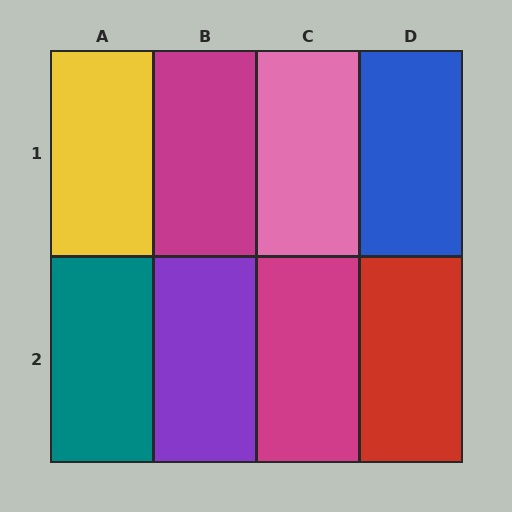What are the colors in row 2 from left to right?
Teal, purple, magenta, red.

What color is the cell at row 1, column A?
Yellow.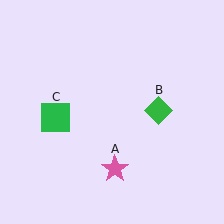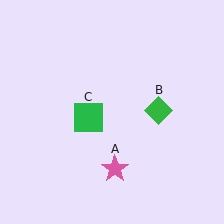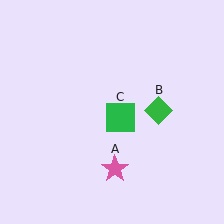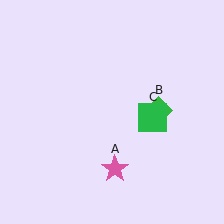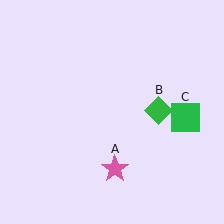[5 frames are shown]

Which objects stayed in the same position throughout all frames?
Pink star (object A) and green diamond (object B) remained stationary.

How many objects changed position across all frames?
1 object changed position: green square (object C).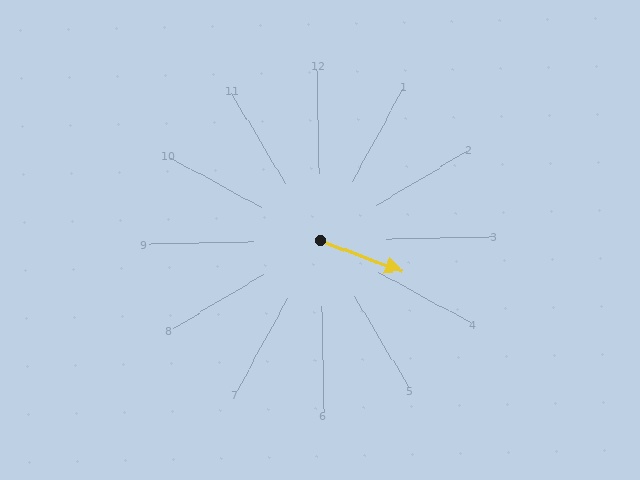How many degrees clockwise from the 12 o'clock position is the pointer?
Approximately 112 degrees.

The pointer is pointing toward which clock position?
Roughly 4 o'clock.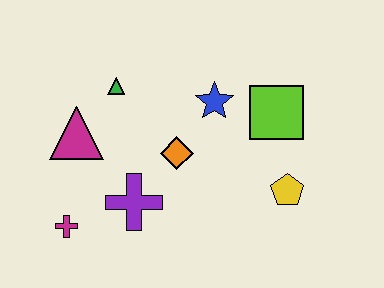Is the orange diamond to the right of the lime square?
No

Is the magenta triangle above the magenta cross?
Yes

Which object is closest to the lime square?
The blue star is closest to the lime square.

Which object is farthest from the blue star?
The magenta cross is farthest from the blue star.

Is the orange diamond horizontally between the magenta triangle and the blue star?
Yes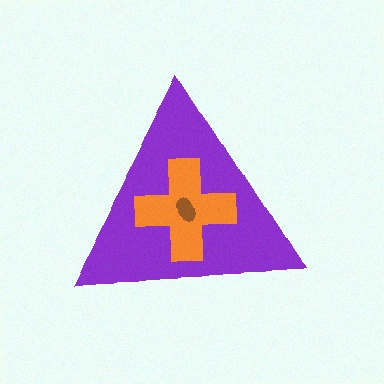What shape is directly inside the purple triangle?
The orange cross.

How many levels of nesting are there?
3.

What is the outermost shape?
The purple triangle.